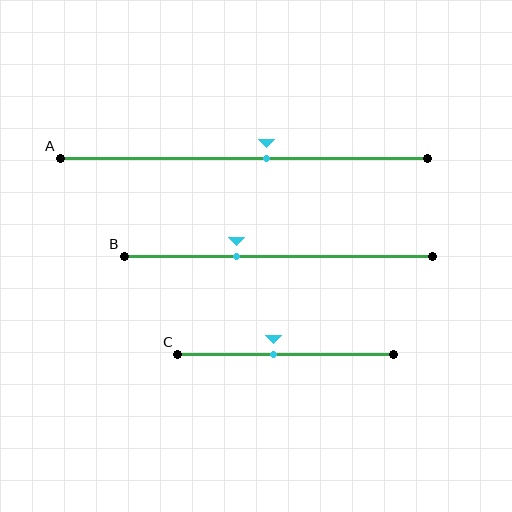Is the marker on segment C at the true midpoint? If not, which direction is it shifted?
No, the marker on segment C is shifted to the left by about 6% of the segment length.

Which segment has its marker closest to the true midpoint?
Segment C has its marker closest to the true midpoint.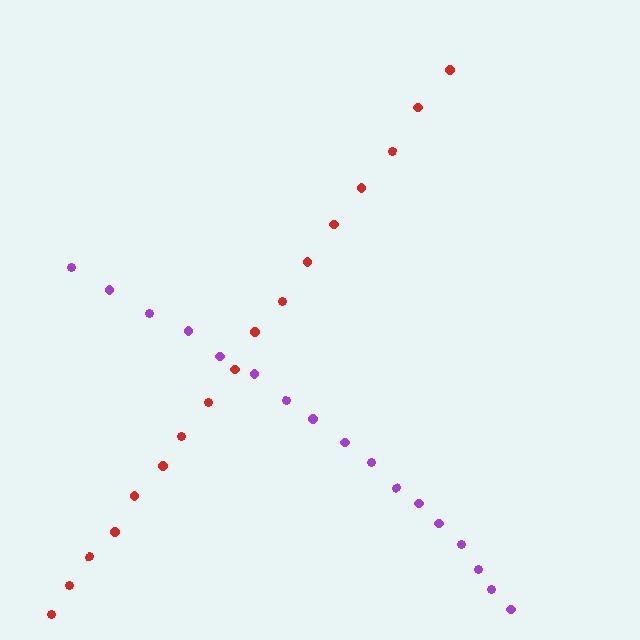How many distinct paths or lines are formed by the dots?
There are 2 distinct paths.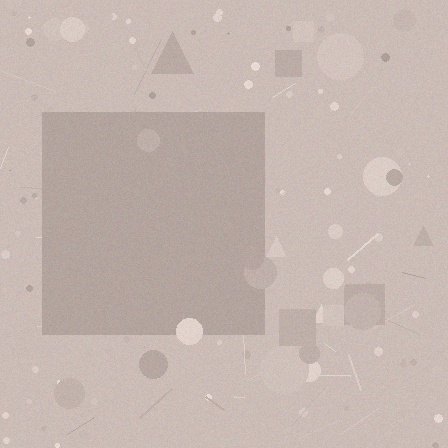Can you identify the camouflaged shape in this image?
The camouflaged shape is a square.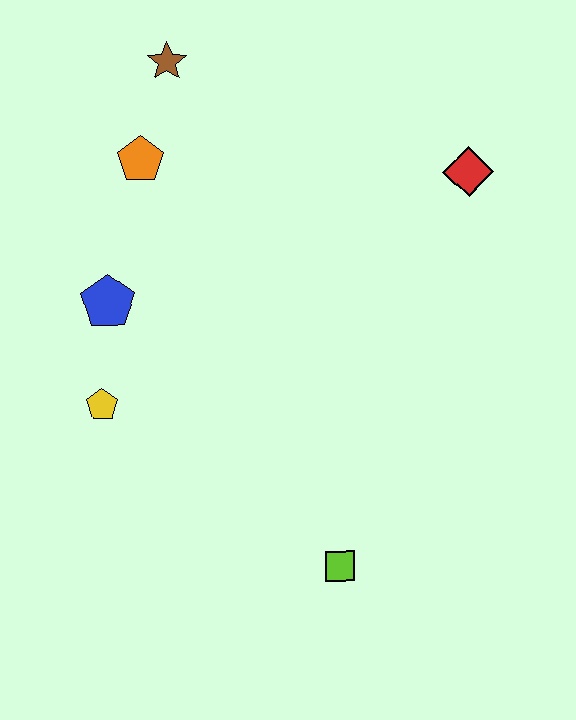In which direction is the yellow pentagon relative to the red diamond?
The yellow pentagon is to the left of the red diamond.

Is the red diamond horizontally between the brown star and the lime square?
No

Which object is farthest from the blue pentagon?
The red diamond is farthest from the blue pentagon.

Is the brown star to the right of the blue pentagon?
Yes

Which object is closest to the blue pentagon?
The yellow pentagon is closest to the blue pentagon.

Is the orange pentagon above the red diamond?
Yes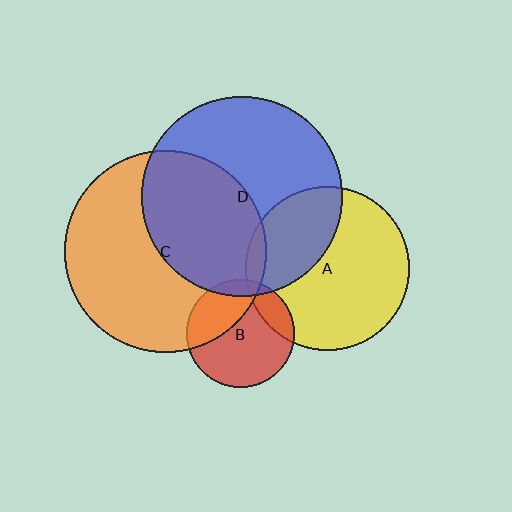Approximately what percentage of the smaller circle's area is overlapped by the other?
Approximately 35%.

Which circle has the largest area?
Circle C (orange).